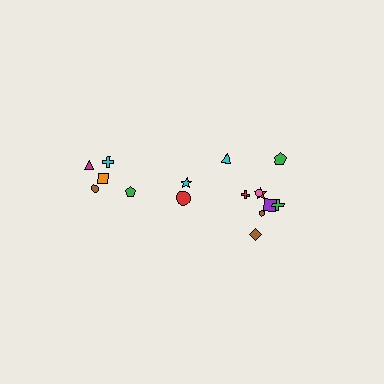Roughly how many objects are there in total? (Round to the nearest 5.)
Roughly 15 objects in total.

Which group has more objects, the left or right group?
The right group.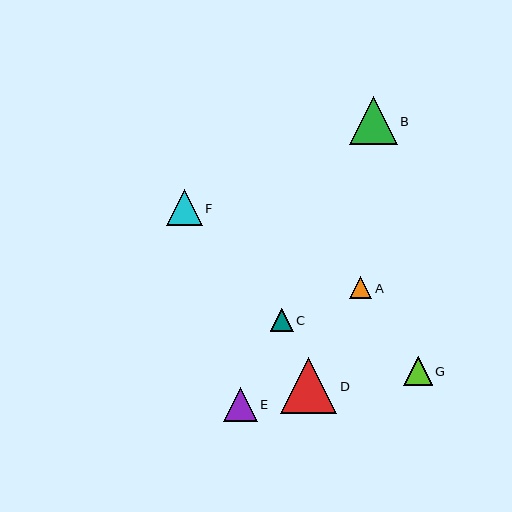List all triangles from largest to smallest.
From largest to smallest: D, B, F, E, G, C, A.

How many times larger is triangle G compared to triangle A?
Triangle G is approximately 1.3 times the size of triangle A.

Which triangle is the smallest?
Triangle A is the smallest with a size of approximately 22 pixels.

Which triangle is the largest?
Triangle D is the largest with a size of approximately 56 pixels.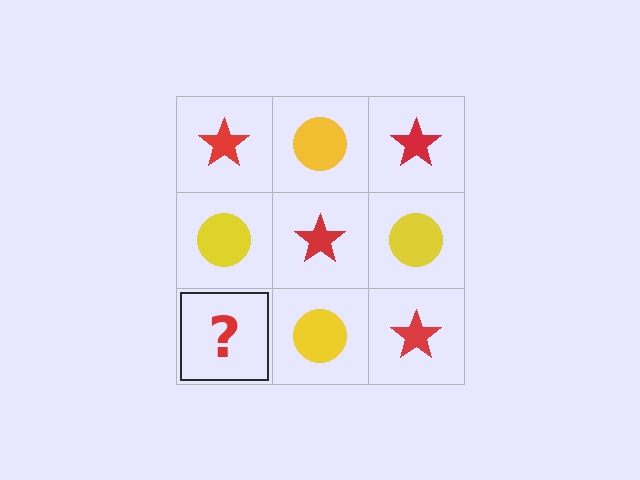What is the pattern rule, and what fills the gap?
The rule is that it alternates red star and yellow circle in a checkerboard pattern. The gap should be filled with a red star.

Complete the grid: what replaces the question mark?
The question mark should be replaced with a red star.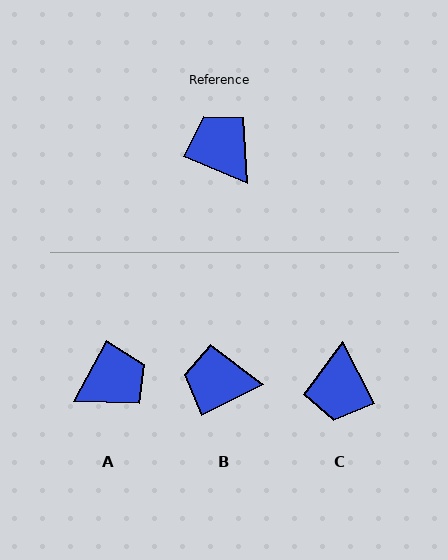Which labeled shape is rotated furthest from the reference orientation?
C, about 140 degrees away.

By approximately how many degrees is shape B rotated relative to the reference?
Approximately 50 degrees counter-clockwise.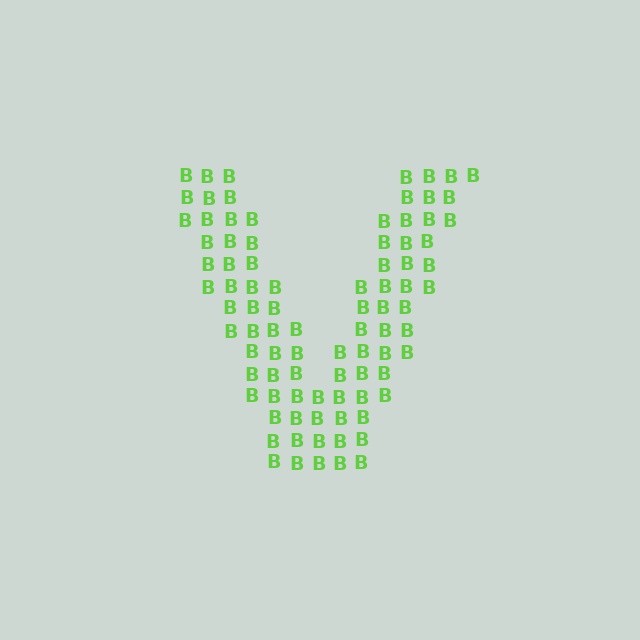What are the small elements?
The small elements are letter B's.